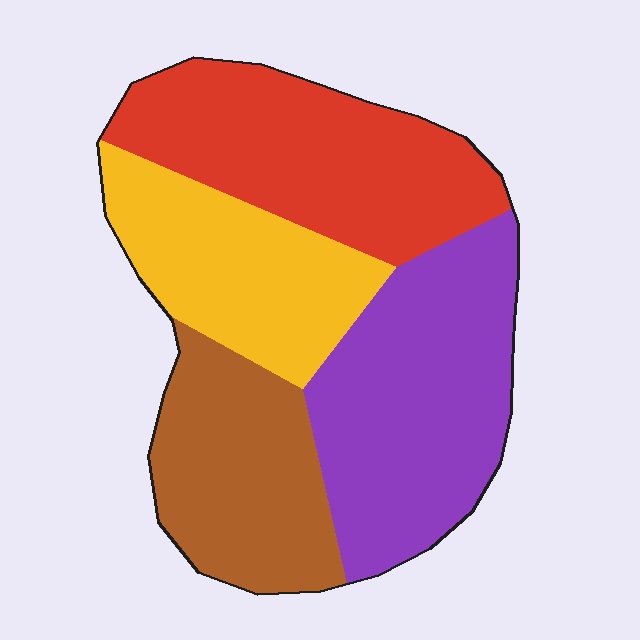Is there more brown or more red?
Red.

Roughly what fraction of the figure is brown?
Brown takes up between a sixth and a third of the figure.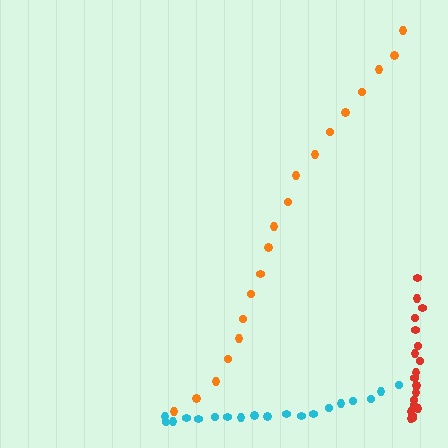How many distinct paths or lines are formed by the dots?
There are 3 distinct paths.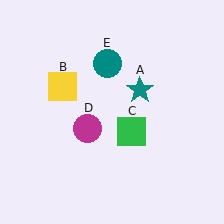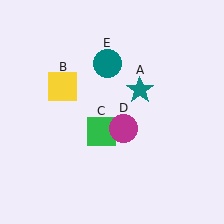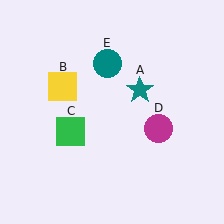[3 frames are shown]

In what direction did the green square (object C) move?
The green square (object C) moved left.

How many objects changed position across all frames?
2 objects changed position: green square (object C), magenta circle (object D).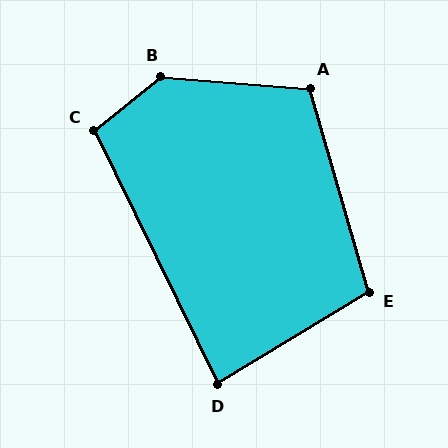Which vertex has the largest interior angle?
B, at approximately 136 degrees.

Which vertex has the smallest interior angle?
D, at approximately 85 degrees.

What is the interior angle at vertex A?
Approximately 111 degrees (obtuse).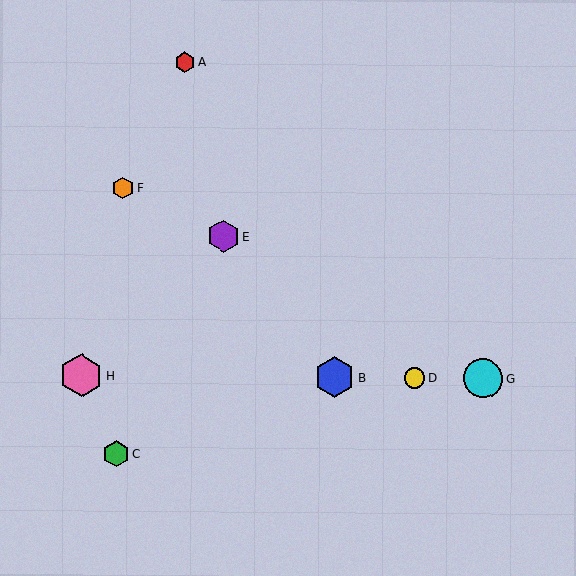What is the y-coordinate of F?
Object F is at y≈188.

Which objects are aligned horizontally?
Objects B, D, G, H are aligned horizontally.